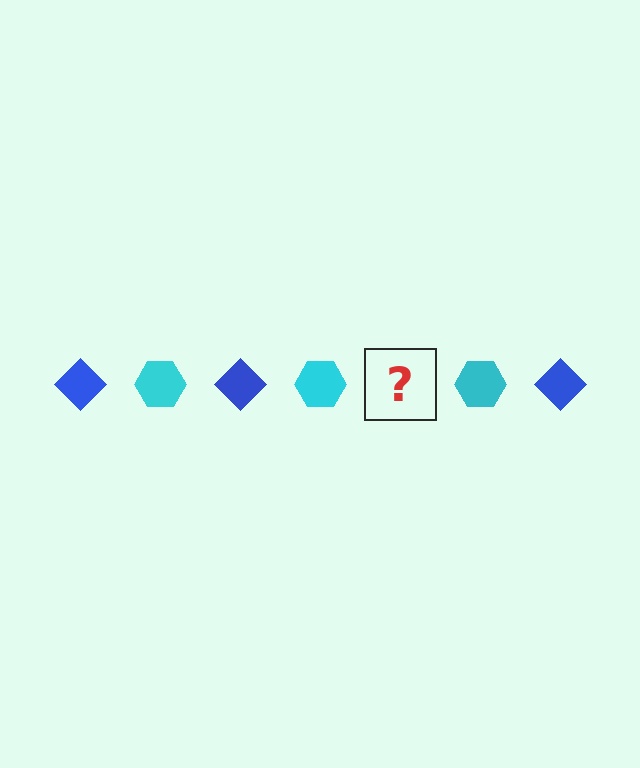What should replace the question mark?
The question mark should be replaced with a blue diamond.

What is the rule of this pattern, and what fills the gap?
The rule is that the pattern alternates between blue diamond and cyan hexagon. The gap should be filled with a blue diamond.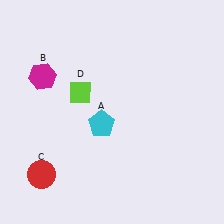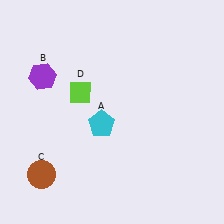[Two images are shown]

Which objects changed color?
B changed from magenta to purple. C changed from red to brown.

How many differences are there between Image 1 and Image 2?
There are 2 differences between the two images.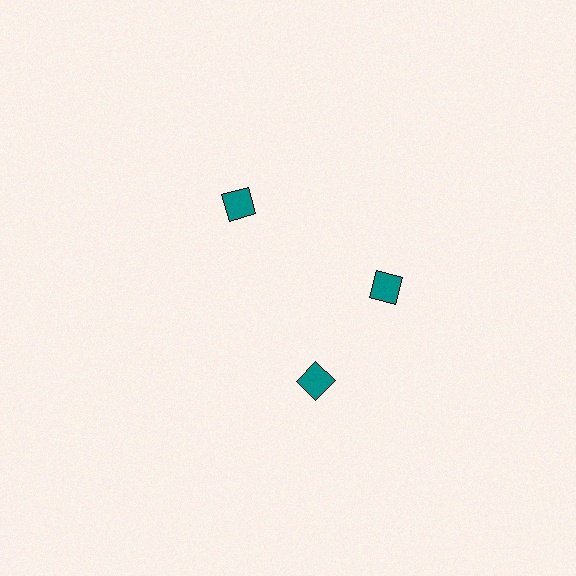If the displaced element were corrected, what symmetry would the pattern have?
It would have 3-fold rotational symmetry — the pattern would map onto itself every 120 degrees.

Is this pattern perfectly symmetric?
No. The 3 teal squares are arranged in a ring, but one element near the 7 o'clock position is rotated out of alignment along the ring, breaking the 3-fold rotational symmetry.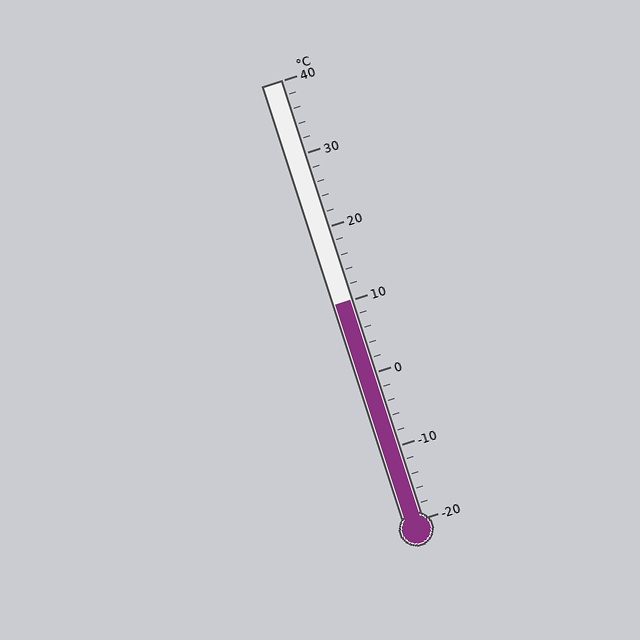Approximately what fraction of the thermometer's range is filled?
The thermometer is filled to approximately 50% of its range.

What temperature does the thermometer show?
The thermometer shows approximately 10°C.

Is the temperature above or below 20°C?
The temperature is below 20°C.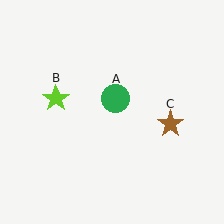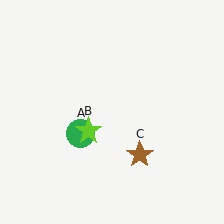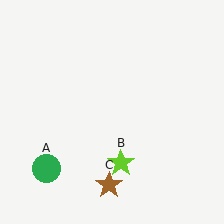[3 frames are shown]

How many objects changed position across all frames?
3 objects changed position: green circle (object A), lime star (object B), brown star (object C).